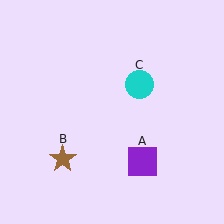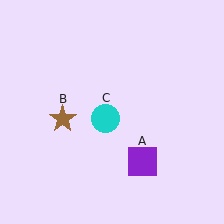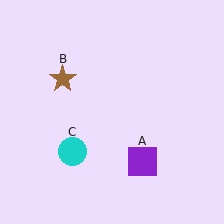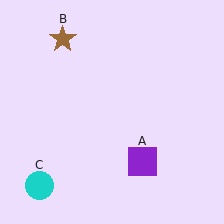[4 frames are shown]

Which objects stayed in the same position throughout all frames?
Purple square (object A) remained stationary.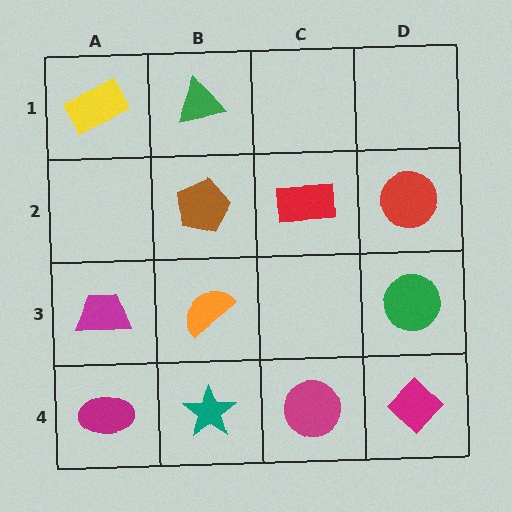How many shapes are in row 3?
3 shapes.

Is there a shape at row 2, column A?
No, that cell is empty.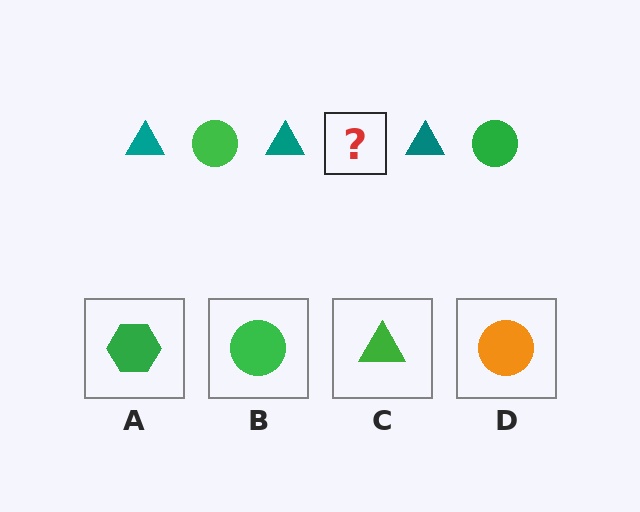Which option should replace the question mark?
Option B.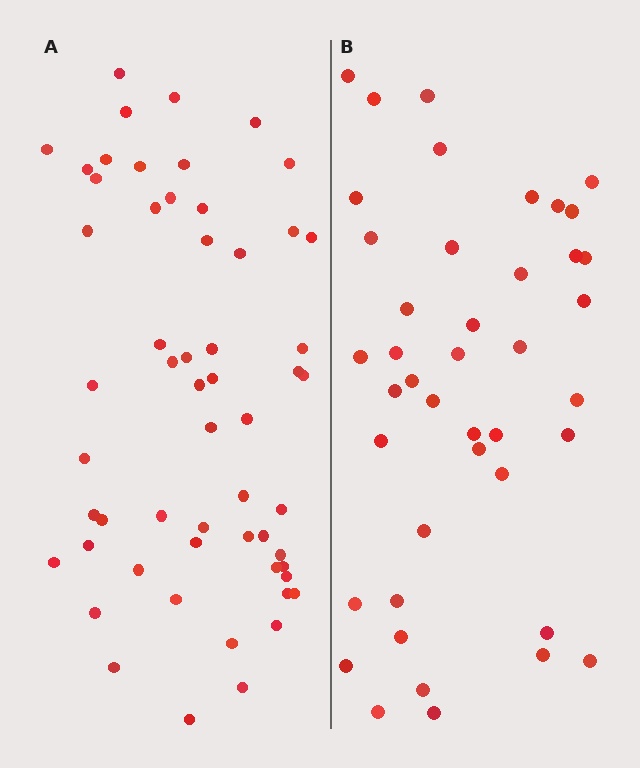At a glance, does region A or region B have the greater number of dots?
Region A (the left region) has more dots.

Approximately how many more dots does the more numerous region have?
Region A has approximately 15 more dots than region B.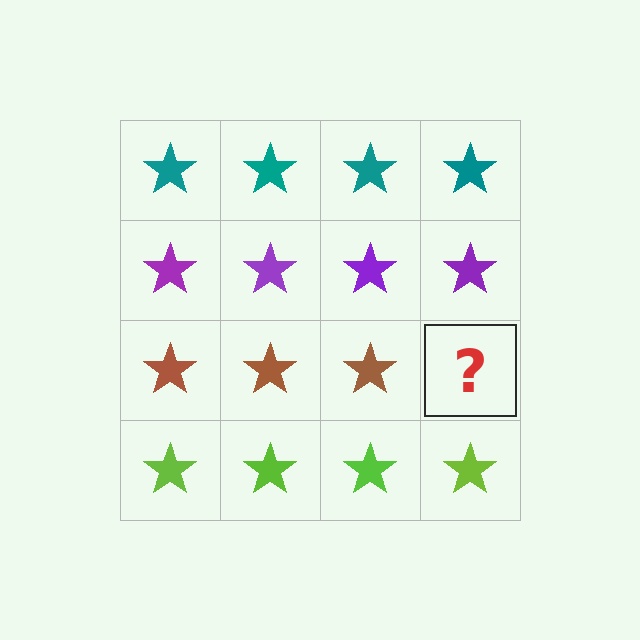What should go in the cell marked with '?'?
The missing cell should contain a brown star.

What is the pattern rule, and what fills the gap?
The rule is that each row has a consistent color. The gap should be filled with a brown star.